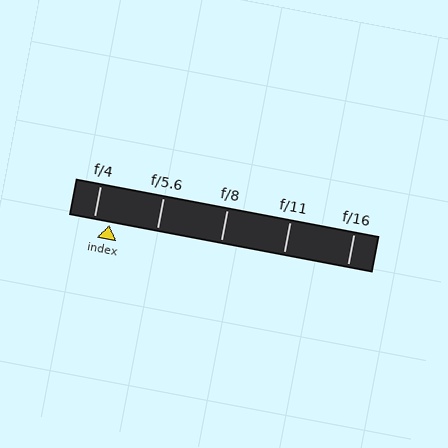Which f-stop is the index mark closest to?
The index mark is closest to f/4.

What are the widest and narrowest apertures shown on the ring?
The widest aperture shown is f/4 and the narrowest is f/16.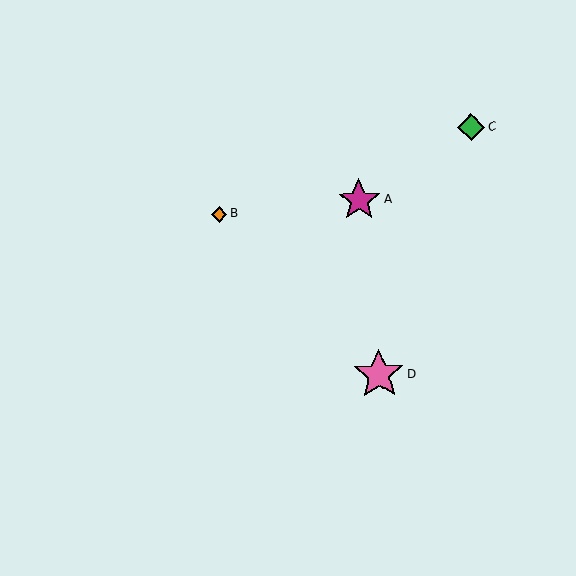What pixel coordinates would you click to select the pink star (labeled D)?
Click at (379, 374) to select the pink star D.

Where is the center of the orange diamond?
The center of the orange diamond is at (219, 214).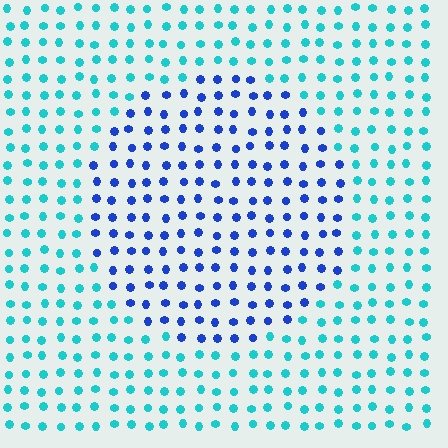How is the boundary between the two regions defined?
The boundary is defined purely by a slight shift in hue (about 48 degrees). Spacing, size, and orientation are identical on both sides.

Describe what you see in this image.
The image is filled with small cyan elements in a uniform arrangement. A circle-shaped region is visible where the elements are tinted to a slightly different hue, forming a subtle color boundary.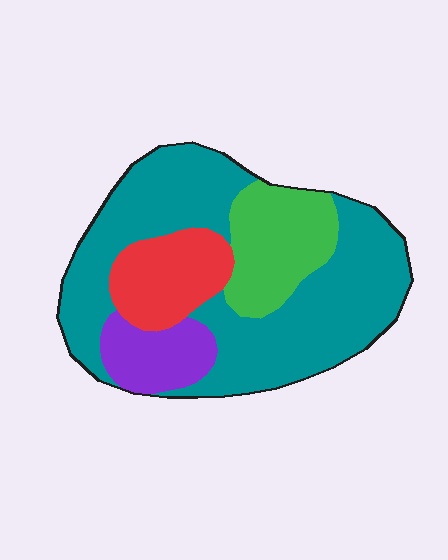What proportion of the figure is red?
Red takes up less than a sixth of the figure.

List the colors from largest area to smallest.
From largest to smallest: teal, green, red, purple.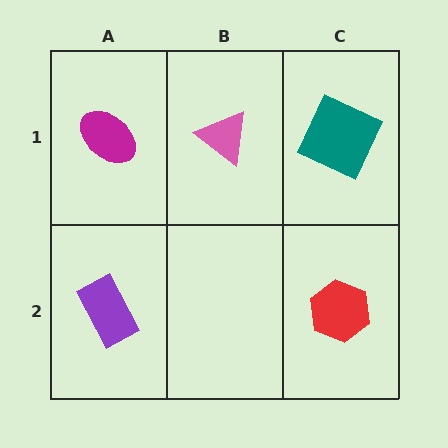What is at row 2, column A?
A purple rectangle.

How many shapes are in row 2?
2 shapes.